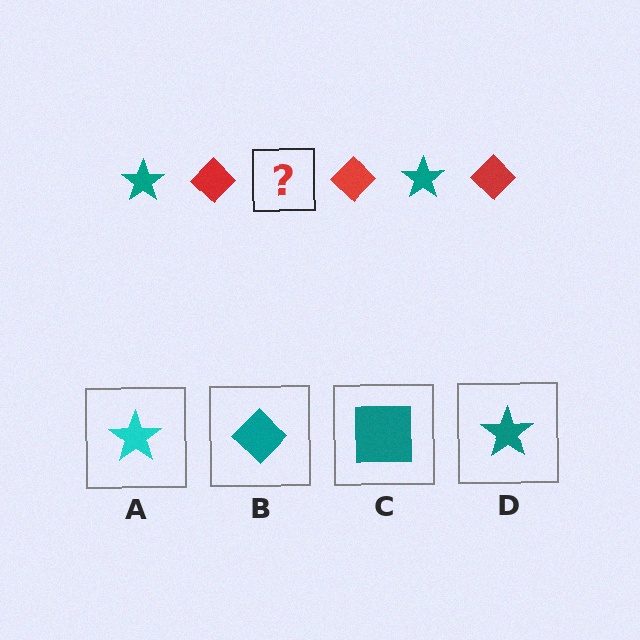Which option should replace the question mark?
Option D.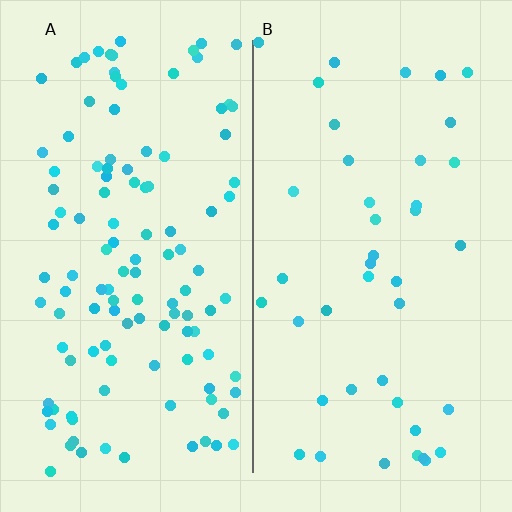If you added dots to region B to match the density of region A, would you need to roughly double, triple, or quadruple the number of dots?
Approximately triple.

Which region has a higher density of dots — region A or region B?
A (the left).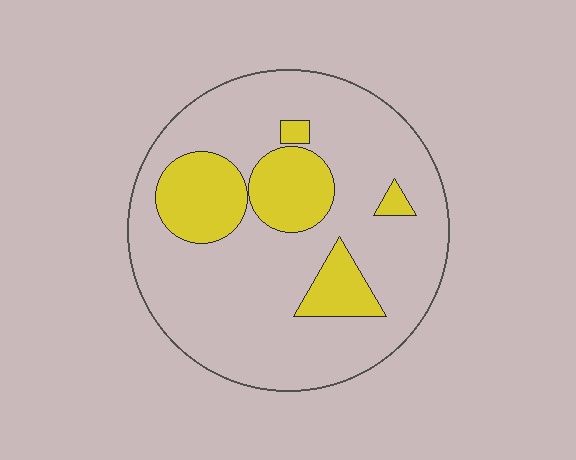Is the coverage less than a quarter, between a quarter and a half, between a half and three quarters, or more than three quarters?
Less than a quarter.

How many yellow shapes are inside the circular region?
5.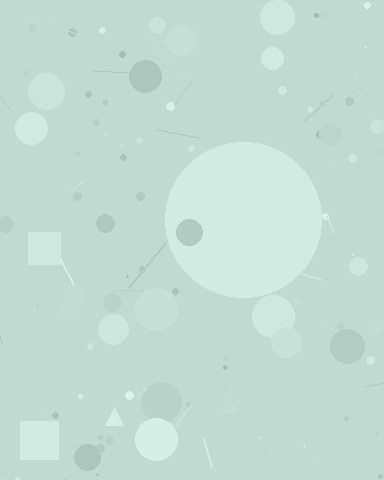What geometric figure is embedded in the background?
A circle is embedded in the background.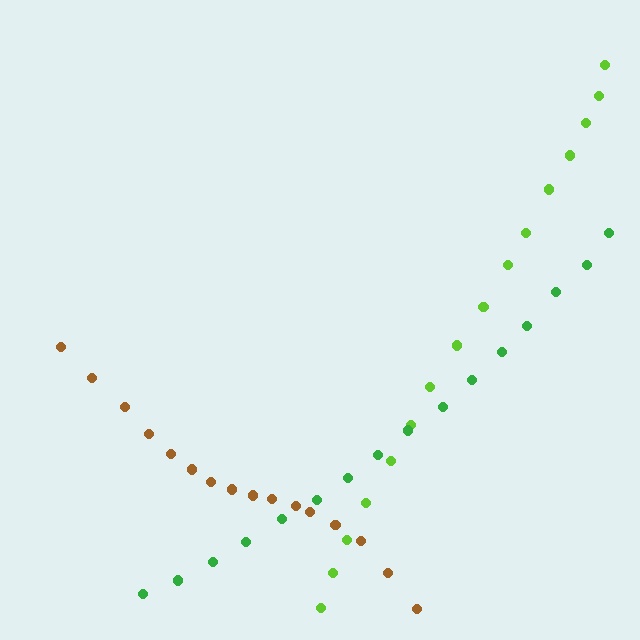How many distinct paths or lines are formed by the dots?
There are 3 distinct paths.